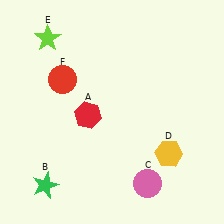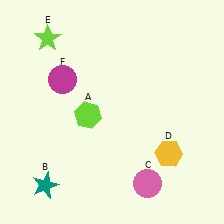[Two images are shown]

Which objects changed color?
A changed from red to lime. B changed from green to teal. F changed from red to magenta.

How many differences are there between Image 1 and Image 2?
There are 3 differences between the two images.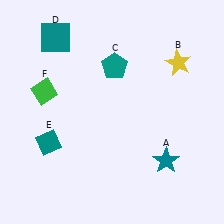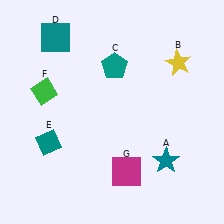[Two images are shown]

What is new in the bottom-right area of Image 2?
A magenta square (G) was added in the bottom-right area of Image 2.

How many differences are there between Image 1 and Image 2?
There is 1 difference between the two images.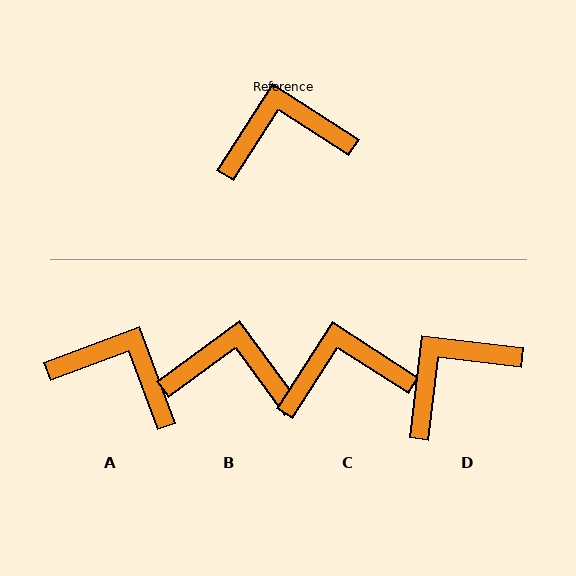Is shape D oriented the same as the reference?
No, it is off by about 26 degrees.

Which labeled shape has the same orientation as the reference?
C.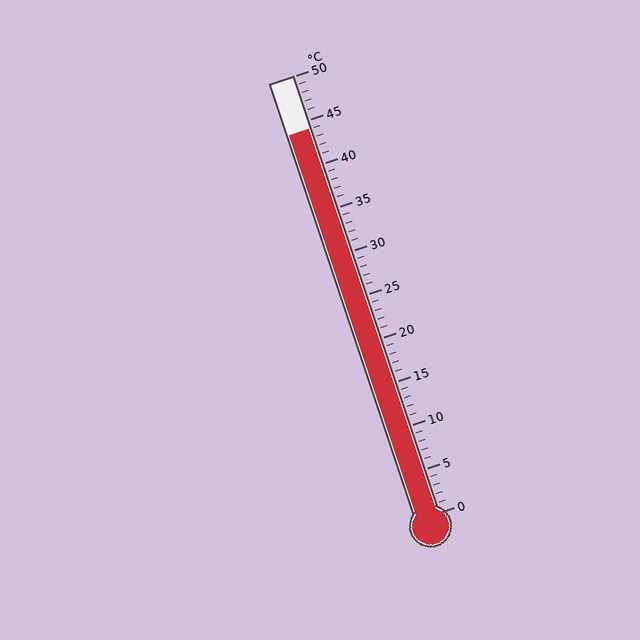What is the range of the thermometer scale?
The thermometer scale ranges from 0°C to 50°C.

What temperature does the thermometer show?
The thermometer shows approximately 44°C.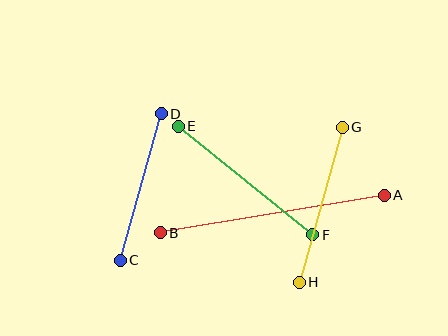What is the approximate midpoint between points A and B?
The midpoint is at approximately (272, 214) pixels.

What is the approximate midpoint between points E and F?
The midpoint is at approximately (246, 180) pixels.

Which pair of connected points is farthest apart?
Points A and B are farthest apart.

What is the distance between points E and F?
The distance is approximately 173 pixels.